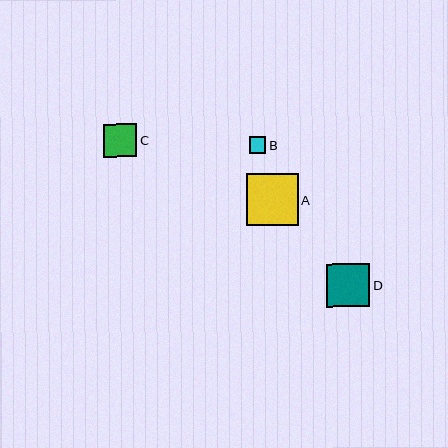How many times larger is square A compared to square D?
Square A is approximately 1.2 times the size of square D.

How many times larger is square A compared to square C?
Square A is approximately 1.5 times the size of square C.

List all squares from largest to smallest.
From largest to smallest: A, D, C, B.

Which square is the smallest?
Square B is the smallest with a size of approximately 17 pixels.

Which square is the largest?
Square A is the largest with a size of approximately 51 pixels.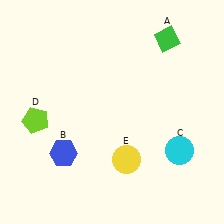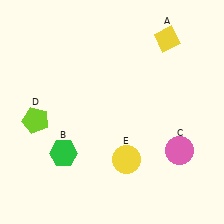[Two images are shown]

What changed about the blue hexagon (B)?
In Image 1, B is blue. In Image 2, it changed to green.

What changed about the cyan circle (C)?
In Image 1, C is cyan. In Image 2, it changed to pink.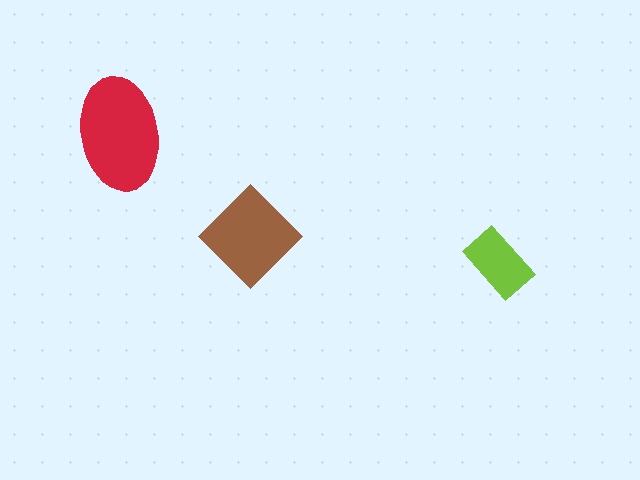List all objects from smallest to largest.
The lime rectangle, the brown diamond, the red ellipse.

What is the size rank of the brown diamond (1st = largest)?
2nd.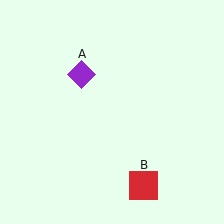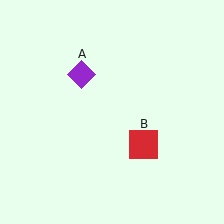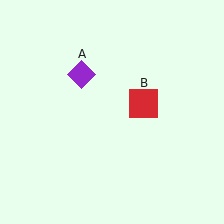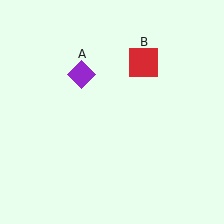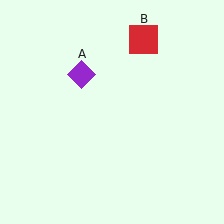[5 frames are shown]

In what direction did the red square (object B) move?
The red square (object B) moved up.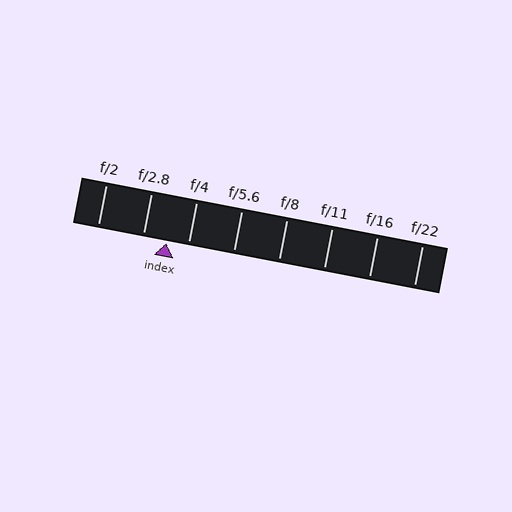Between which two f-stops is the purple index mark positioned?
The index mark is between f/2.8 and f/4.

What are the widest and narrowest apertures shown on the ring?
The widest aperture shown is f/2 and the narrowest is f/22.